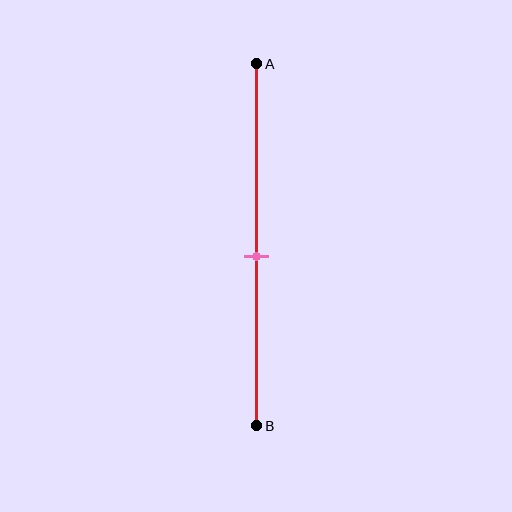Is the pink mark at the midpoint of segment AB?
No, the mark is at about 55% from A, not at the 50% midpoint.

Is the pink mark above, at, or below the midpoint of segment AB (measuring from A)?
The pink mark is below the midpoint of segment AB.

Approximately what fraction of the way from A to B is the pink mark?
The pink mark is approximately 55% of the way from A to B.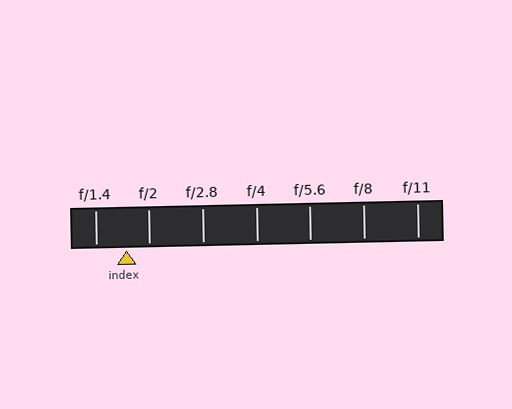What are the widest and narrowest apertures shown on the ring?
The widest aperture shown is f/1.4 and the narrowest is f/11.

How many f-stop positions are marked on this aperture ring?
There are 7 f-stop positions marked.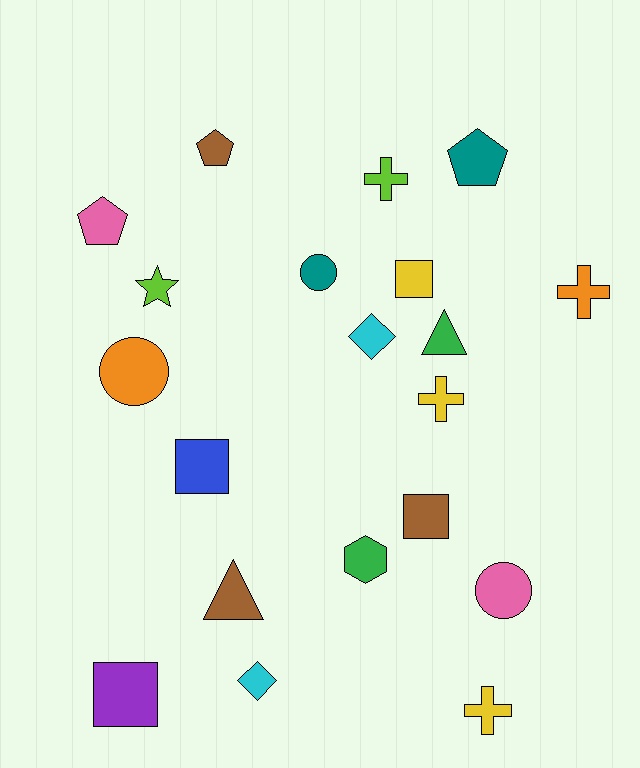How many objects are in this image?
There are 20 objects.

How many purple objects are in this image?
There is 1 purple object.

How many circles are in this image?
There are 3 circles.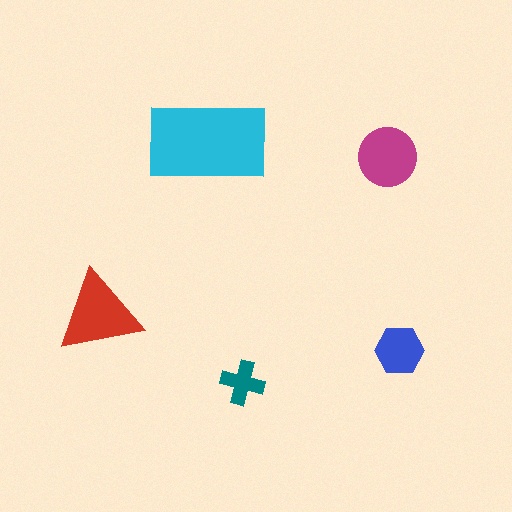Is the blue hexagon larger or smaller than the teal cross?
Larger.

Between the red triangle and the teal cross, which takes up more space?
The red triangle.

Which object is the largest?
The cyan rectangle.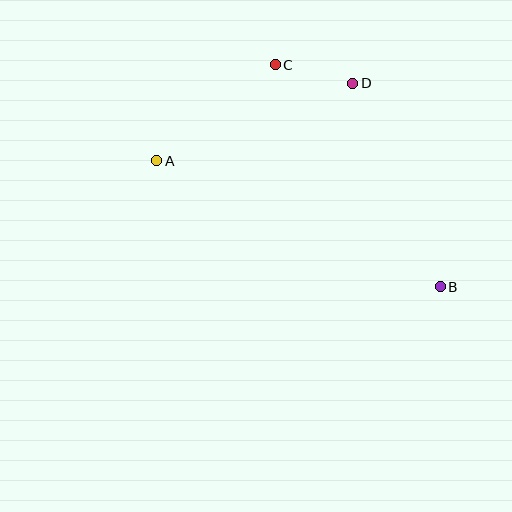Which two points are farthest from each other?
Points A and B are farthest from each other.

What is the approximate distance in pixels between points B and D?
The distance between B and D is approximately 222 pixels.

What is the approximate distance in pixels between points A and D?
The distance between A and D is approximately 211 pixels.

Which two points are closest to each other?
Points C and D are closest to each other.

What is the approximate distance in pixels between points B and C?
The distance between B and C is approximately 277 pixels.